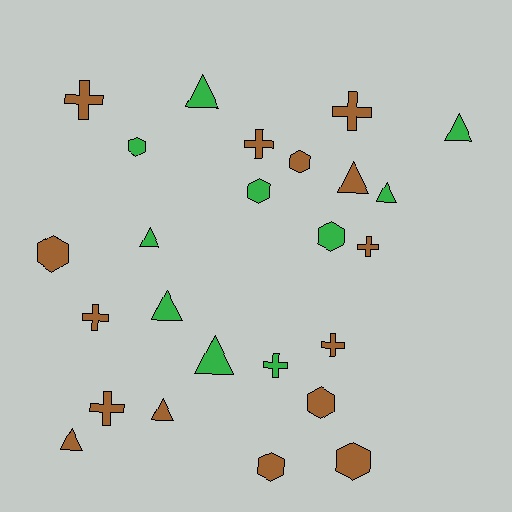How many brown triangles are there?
There are 3 brown triangles.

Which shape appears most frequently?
Triangle, with 9 objects.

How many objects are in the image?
There are 25 objects.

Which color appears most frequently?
Brown, with 15 objects.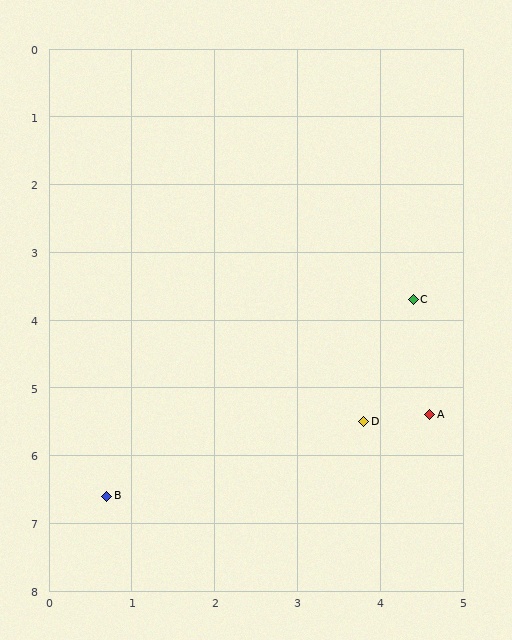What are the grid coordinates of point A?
Point A is at approximately (4.6, 5.4).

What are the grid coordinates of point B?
Point B is at approximately (0.7, 6.6).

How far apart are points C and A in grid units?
Points C and A are about 1.7 grid units apart.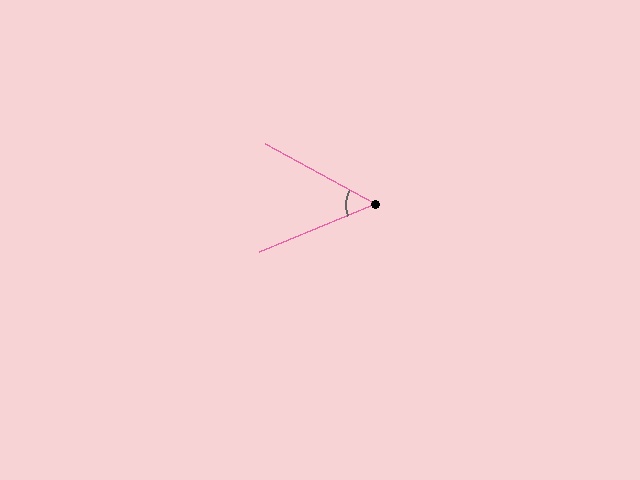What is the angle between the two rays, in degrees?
Approximately 51 degrees.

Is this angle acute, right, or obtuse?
It is acute.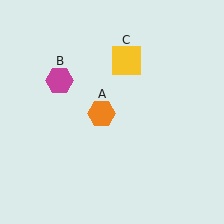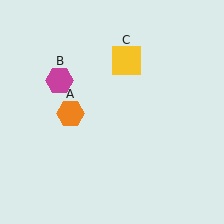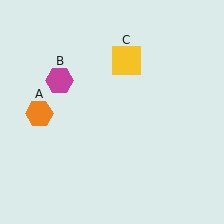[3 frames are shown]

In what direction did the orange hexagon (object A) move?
The orange hexagon (object A) moved left.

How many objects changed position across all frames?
1 object changed position: orange hexagon (object A).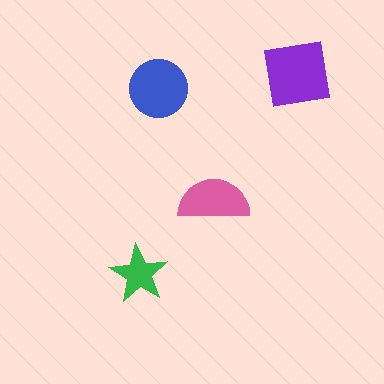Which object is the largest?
The purple square.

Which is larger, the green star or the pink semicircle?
The pink semicircle.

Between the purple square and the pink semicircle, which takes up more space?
The purple square.